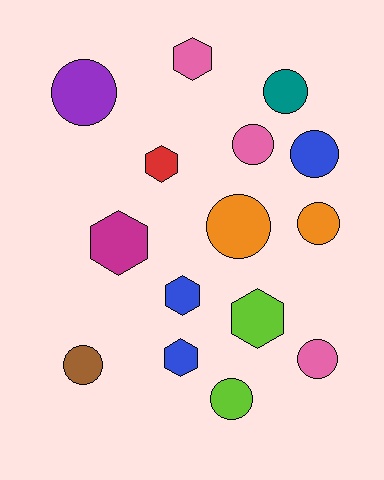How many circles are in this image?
There are 9 circles.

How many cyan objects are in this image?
There are no cyan objects.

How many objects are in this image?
There are 15 objects.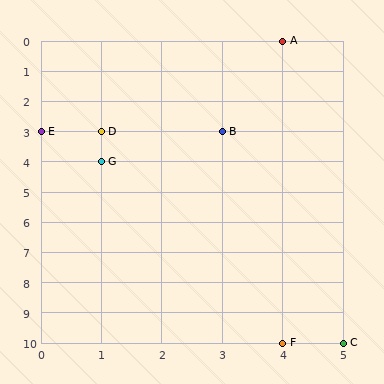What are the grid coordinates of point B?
Point B is at grid coordinates (3, 3).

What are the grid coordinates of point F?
Point F is at grid coordinates (4, 10).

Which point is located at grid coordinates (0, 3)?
Point E is at (0, 3).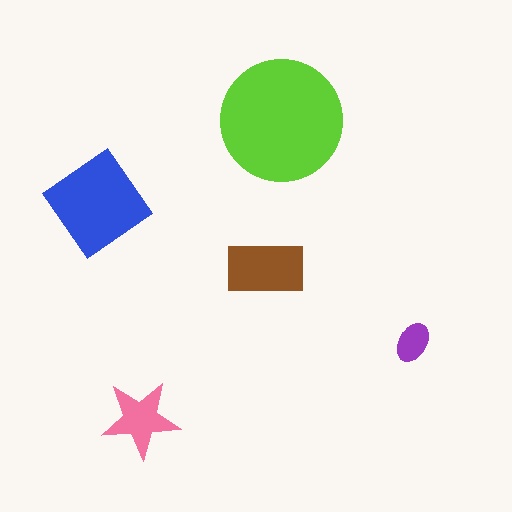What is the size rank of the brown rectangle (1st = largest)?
3rd.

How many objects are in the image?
There are 5 objects in the image.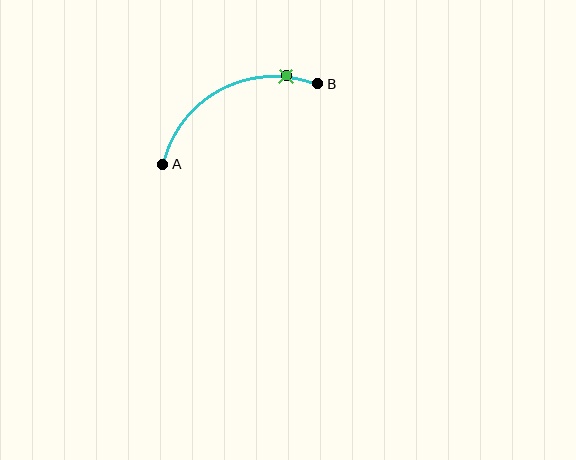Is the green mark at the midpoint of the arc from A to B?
No. The green mark lies on the arc but is closer to endpoint B. The arc midpoint would be at the point on the curve equidistant along the arc from both A and B.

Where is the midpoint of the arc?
The arc midpoint is the point on the curve farthest from the straight line joining A and B. It sits above that line.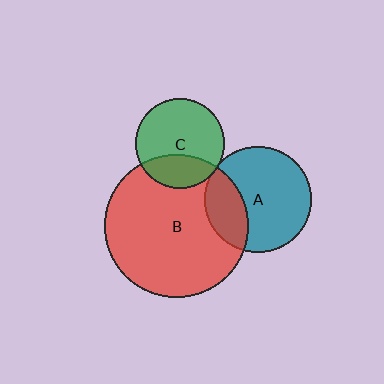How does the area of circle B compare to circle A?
Approximately 1.8 times.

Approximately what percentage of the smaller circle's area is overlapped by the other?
Approximately 5%.